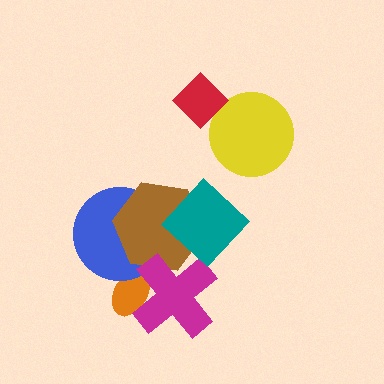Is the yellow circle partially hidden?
Yes, it is partially covered by another shape.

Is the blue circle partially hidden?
Yes, it is partially covered by another shape.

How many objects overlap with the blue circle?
2 objects overlap with the blue circle.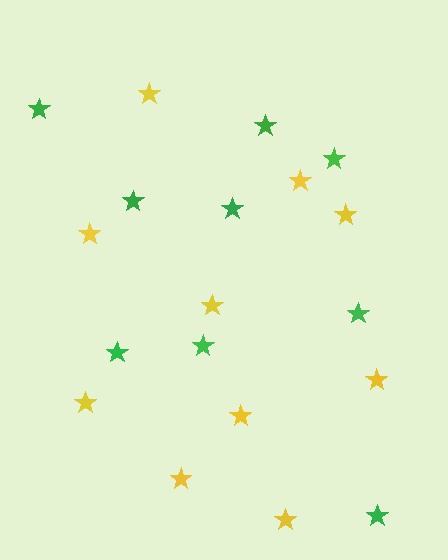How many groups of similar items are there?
There are 2 groups: one group of yellow stars (10) and one group of green stars (9).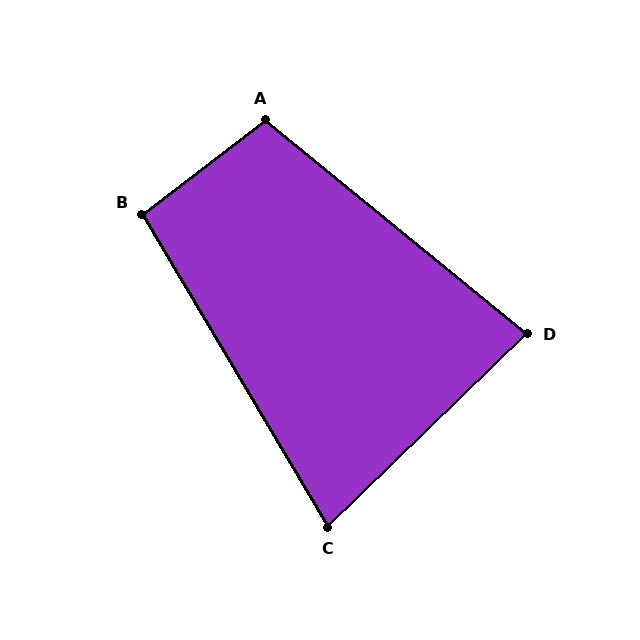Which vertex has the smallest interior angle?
C, at approximately 77 degrees.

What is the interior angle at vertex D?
Approximately 83 degrees (acute).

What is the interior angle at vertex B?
Approximately 97 degrees (obtuse).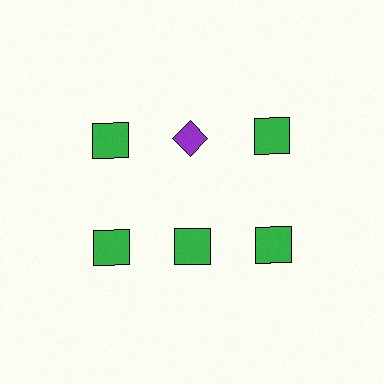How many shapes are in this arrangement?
There are 6 shapes arranged in a grid pattern.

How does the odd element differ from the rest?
It differs in both color (purple instead of green) and shape (diamond instead of square).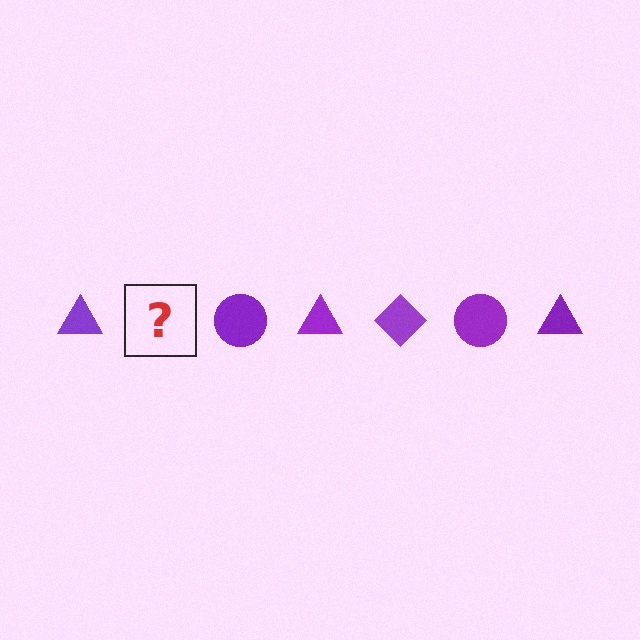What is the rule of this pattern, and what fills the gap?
The rule is that the pattern cycles through triangle, diamond, circle shapes in purple. The gap should be filled with a purple diamond.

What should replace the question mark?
The question mark should be replaced with a purple diamond.